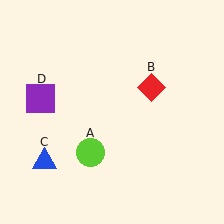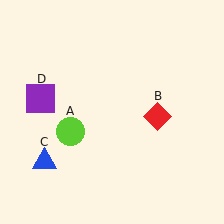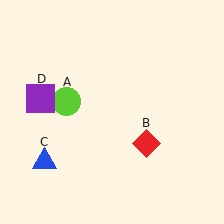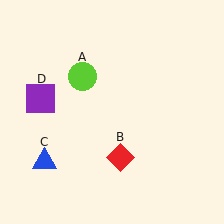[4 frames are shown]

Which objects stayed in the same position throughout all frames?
Blue triangle (object C) and purple square (object D) remained stationary.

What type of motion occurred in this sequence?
The lime circle (object A), red diamond (object B) rotated clockwise around the center of the scene.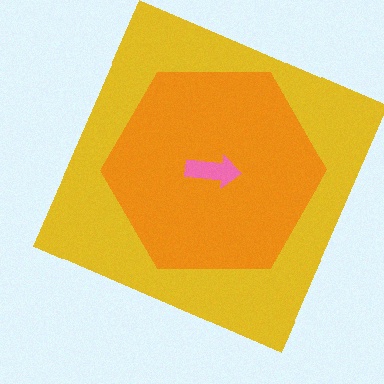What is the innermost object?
The pink arrow.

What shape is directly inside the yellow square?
The orange hexagon.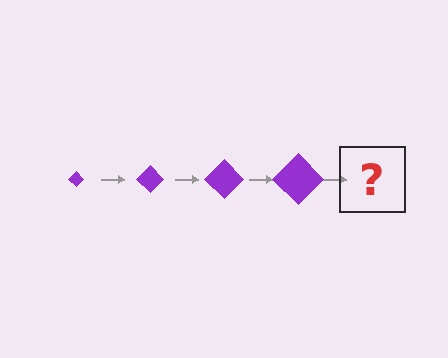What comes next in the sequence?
The next element should be a purple diamond, larger than the previous one.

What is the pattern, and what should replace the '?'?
The pattern is that the diamond gets progressively larger each step. The '?' should be a purple diamond, larger than the previous one.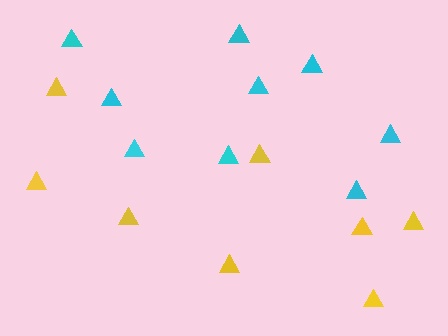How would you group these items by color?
There are 2 groups: one group of yellow triangles (8) and one group of cyan triangles (9).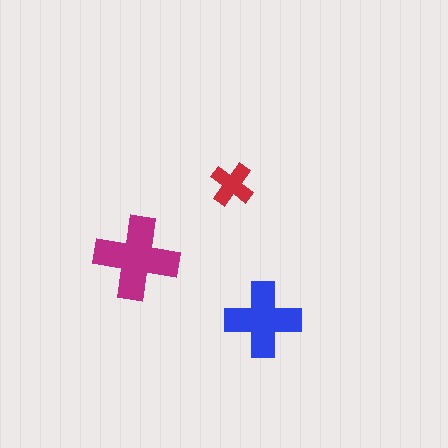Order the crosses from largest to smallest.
the magenta one, the blue one, the red one.